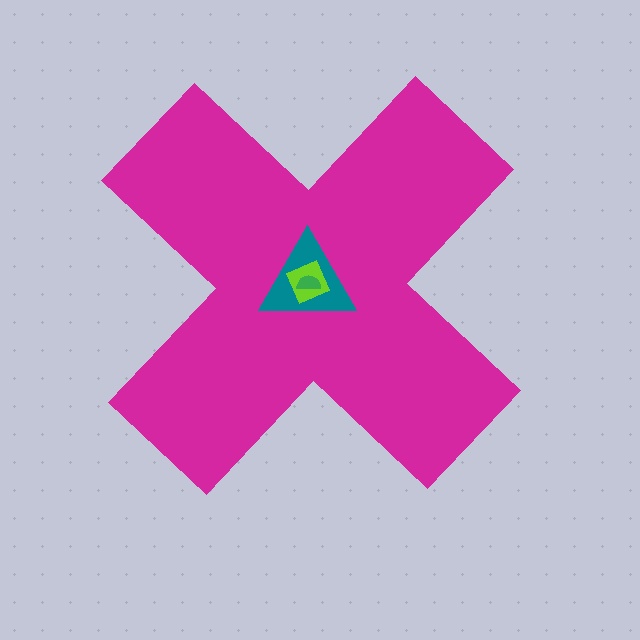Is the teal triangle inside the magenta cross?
Yes.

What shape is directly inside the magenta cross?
The teal triangle.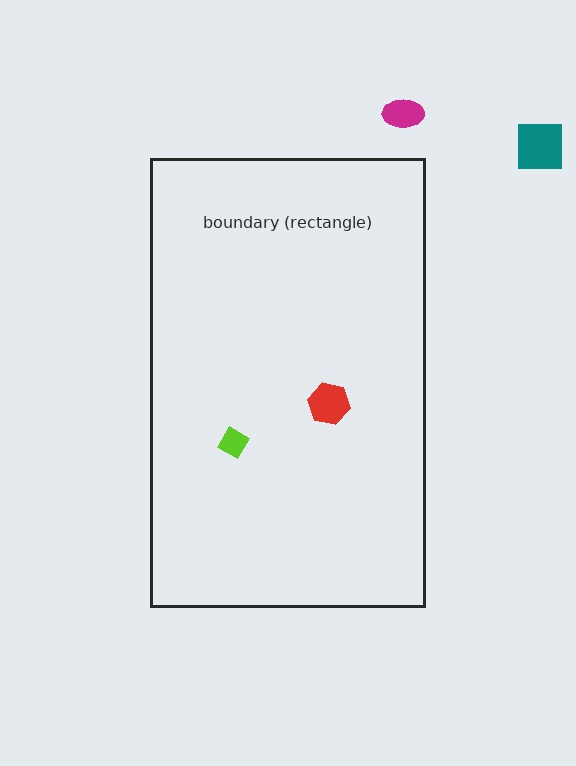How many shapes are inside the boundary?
2 inside, 2 outside.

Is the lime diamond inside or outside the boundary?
Inside.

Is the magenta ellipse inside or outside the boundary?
Outside.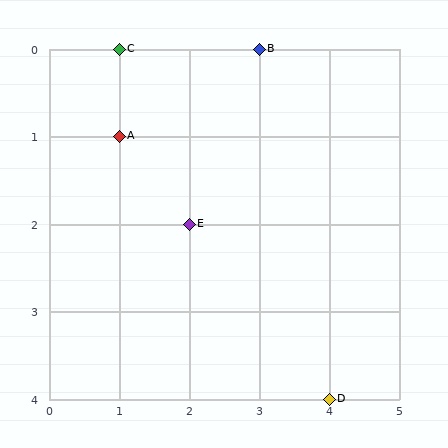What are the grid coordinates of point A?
Point A is at grid coordinates (1, 1).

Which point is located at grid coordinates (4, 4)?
Point D is at (4, 4).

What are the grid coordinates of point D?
Point D is at grid coordinates (4, 4).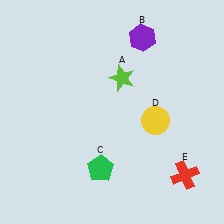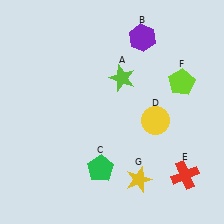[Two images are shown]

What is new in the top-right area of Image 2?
A lime pentagon (F) was added in the top-right area of Image 2.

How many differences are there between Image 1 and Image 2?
There are 2 differences between the two images.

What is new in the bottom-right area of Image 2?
A yellow star (G) was added in the bottom-right area of Image 2.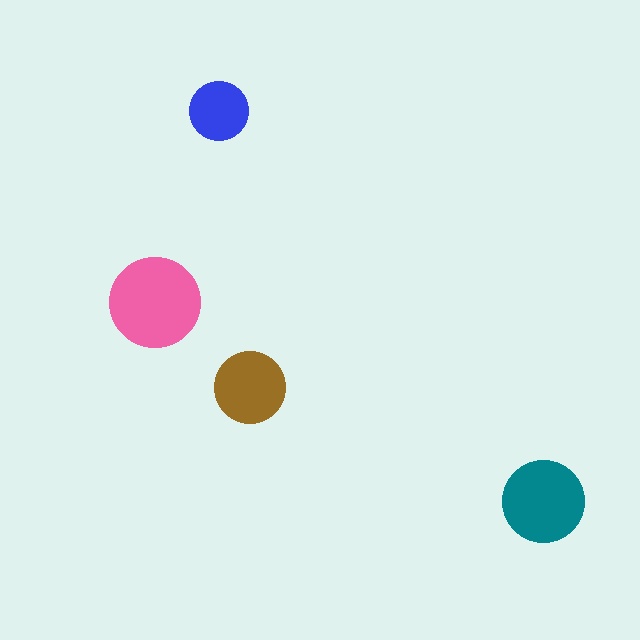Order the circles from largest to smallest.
the pink one, the teal one, the brown one, the blue one.